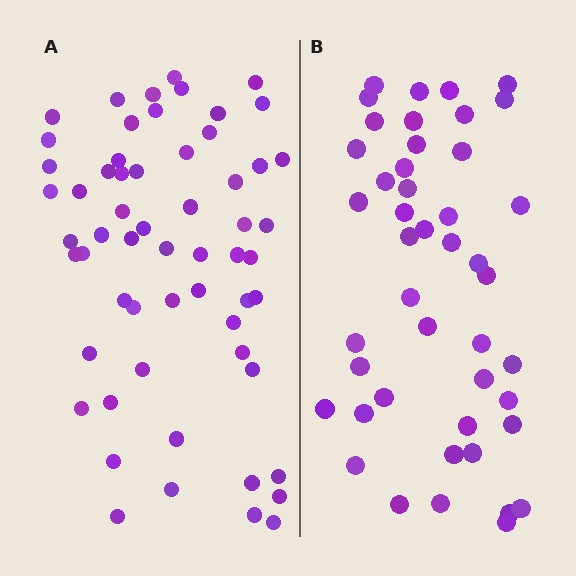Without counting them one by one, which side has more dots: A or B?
Region A (the left region) has more dots.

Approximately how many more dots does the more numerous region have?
Region A has approximately 15 more dots than region B.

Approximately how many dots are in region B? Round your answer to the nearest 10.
About 40 dots. (The exact count is 45, which rounds to 40.)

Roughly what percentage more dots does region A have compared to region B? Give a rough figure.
About 30% more.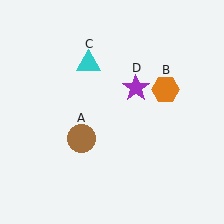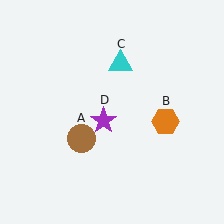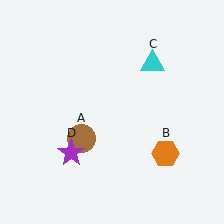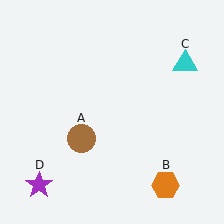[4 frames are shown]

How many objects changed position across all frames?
3 objects changed position: orange hexagon (object B), cyan triangle (object C), purple star (object D).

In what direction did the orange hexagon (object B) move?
The orange hexagon (object B) moved down.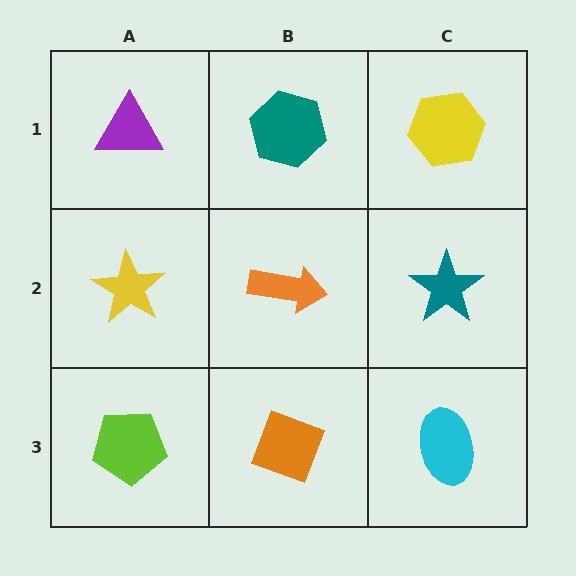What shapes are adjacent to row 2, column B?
A teal hexagon (row 1, column B), an orange diamond (row 3, column B), a yellow star (row 2, column A), a teal star (row 2, column C).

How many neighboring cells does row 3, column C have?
2.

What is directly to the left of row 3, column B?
A lime pentagon.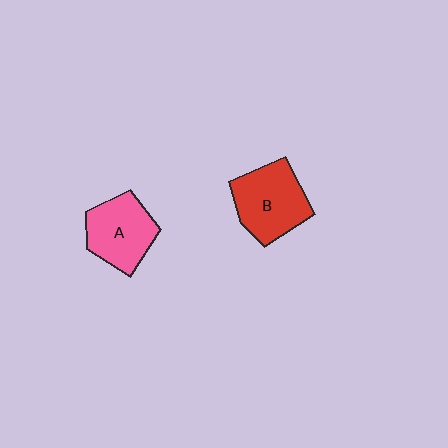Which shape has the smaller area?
Shape A (pink).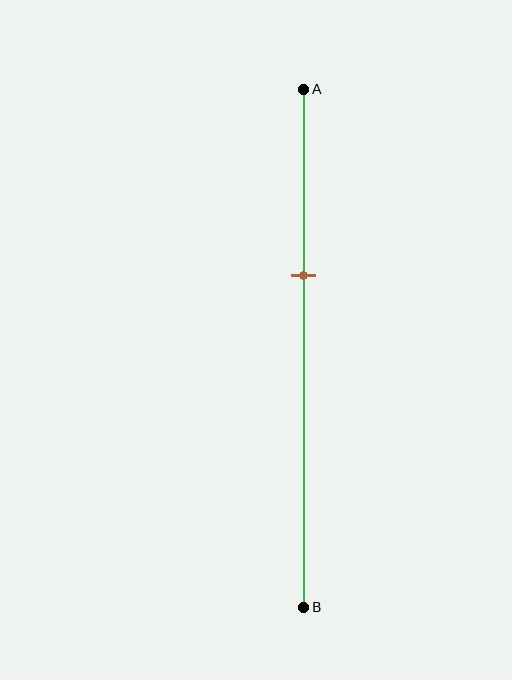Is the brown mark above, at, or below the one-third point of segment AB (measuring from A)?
The brown mark is approximately at the one-third point of segment AB.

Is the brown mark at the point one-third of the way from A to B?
Yes, the mark is approximately at the one-third point.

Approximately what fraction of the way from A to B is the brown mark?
The brown mark is approximately 35% of the way from A to B.